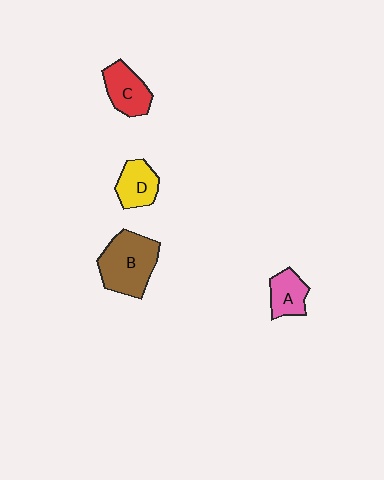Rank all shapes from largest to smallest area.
From largest to smallest: B (brown), C (red), D (yellow), A (pink).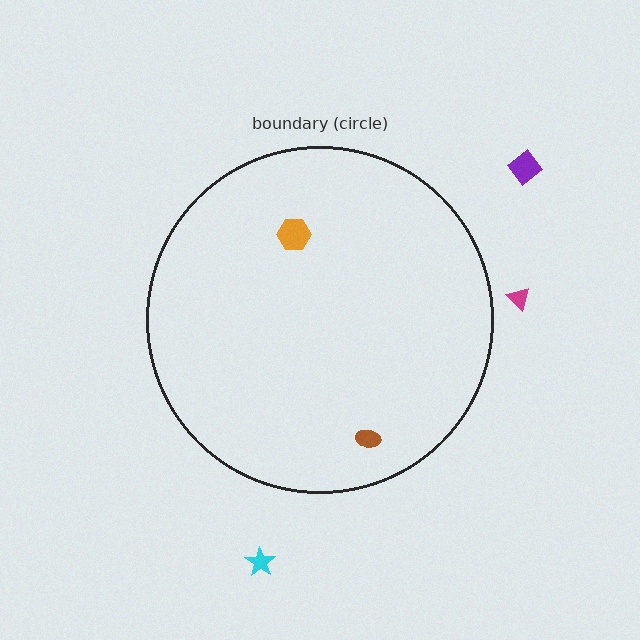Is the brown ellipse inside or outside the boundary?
Inside.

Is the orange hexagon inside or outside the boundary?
Inside.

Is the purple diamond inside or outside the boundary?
Outside.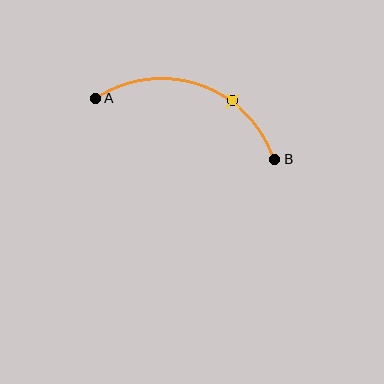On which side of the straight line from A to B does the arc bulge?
The arc bulges above the straight line connecting A and B.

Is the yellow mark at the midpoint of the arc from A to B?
No. The yellow mark lies on the arc but is closer to endpoint B. The arc midpoint would be at the point on the curve equidistant along the arc from both A and B.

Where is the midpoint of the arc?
The arc midpoint is the point on the curve farthest from the straight line joining A and B. It sits above that line.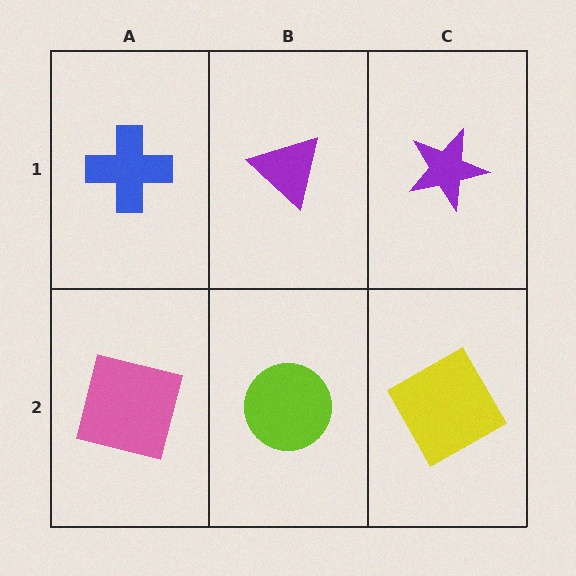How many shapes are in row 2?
3 shapes.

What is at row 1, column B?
A purple triangle.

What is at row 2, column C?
A yellow square.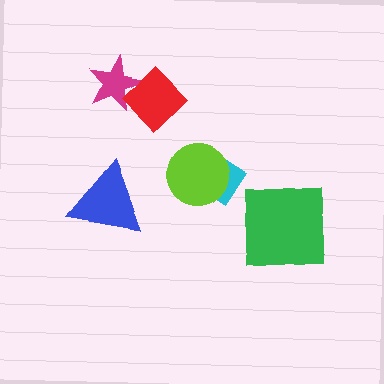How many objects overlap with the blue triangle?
0 objects overlap with the blue triangle.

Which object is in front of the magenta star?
The red diamond is in front of the magenta star.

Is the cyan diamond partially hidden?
Yes, it is partially covered by another shape.